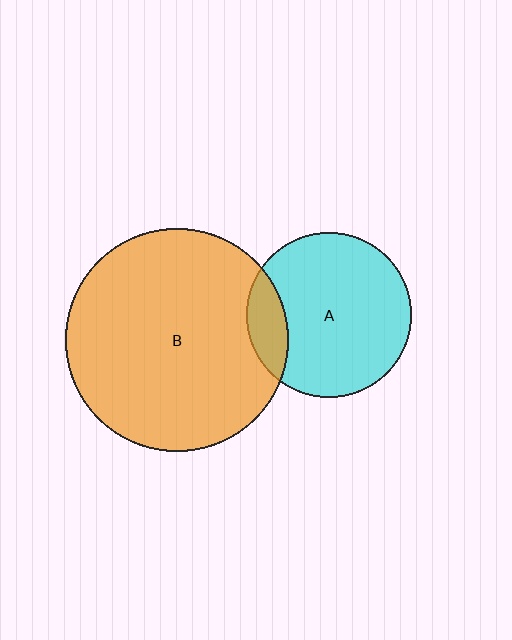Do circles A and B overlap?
Yes.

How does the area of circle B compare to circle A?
Approximately 1.8 times.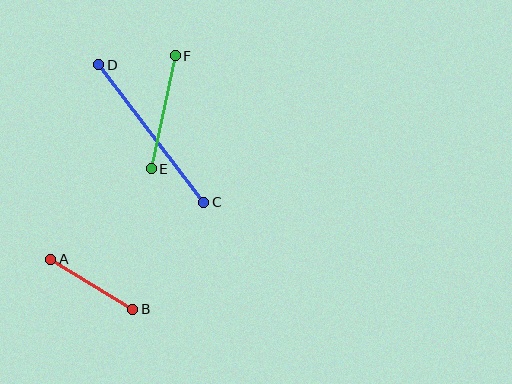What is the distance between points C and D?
The distance is approximately 173 pixels.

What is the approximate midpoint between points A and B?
The midpoint is at approximately (92, 284) pixels.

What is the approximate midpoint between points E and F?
The midpoint is at approximately (163, 112) pixels.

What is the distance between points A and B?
The distance is approximately 96 pixels.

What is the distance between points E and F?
The distance is approximately 116 pixels.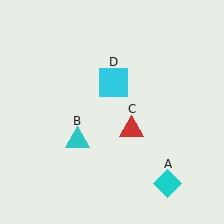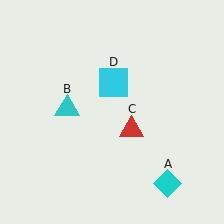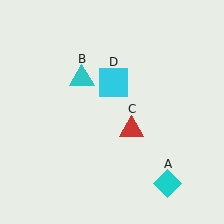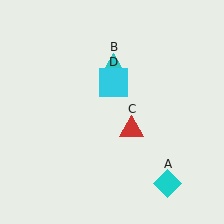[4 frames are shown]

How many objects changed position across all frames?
1 object changed position: cyan triangle (object B).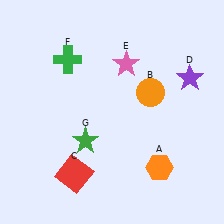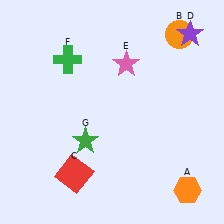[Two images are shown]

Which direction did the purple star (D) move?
The purple star (D) moved up.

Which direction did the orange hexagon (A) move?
The orange hexagon (A) moved right.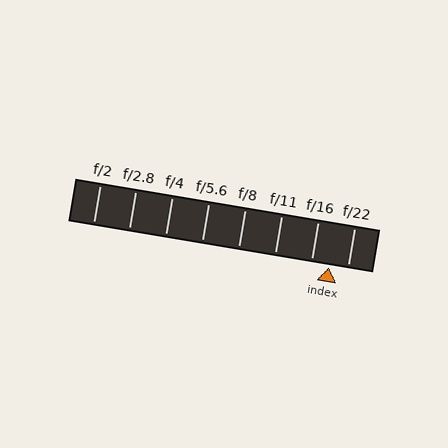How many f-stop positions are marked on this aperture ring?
There are 8 f-stop positions marked.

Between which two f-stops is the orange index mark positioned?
The index mark is between f/16 and f/22.